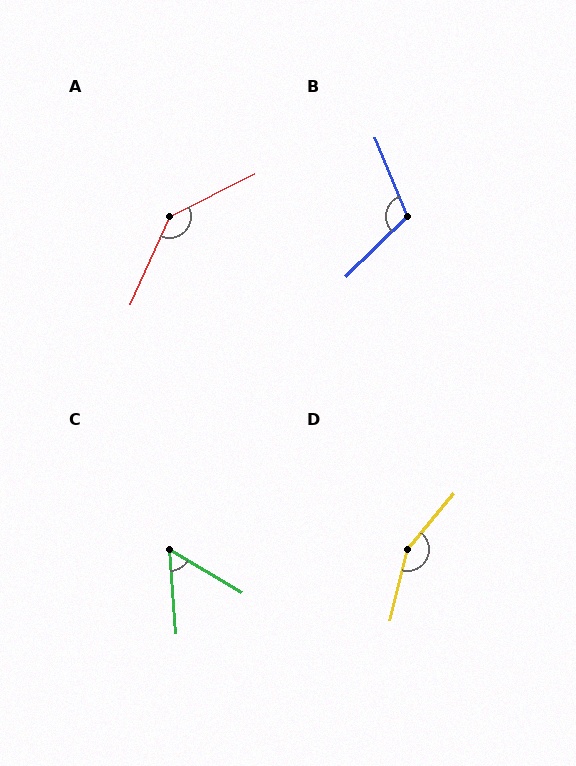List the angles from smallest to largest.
C (55°), B (112°), A (141°), D (154°).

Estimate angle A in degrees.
Approximately 141 degrees.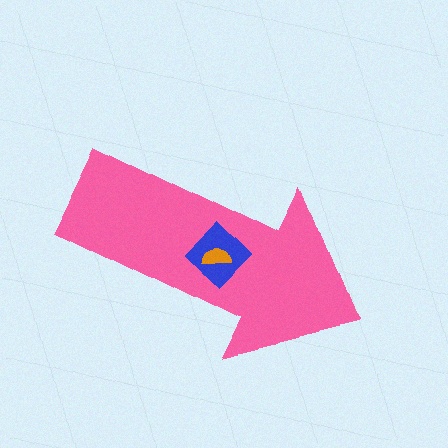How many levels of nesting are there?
3.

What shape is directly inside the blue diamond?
The orange semicircle.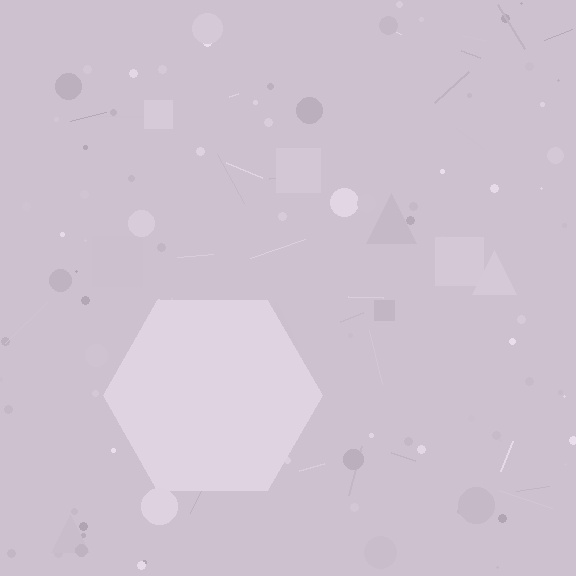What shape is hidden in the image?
A hexagon is hidden in the image.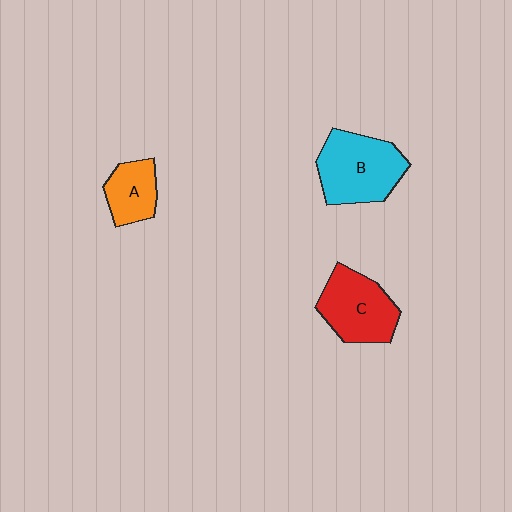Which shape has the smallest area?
Shape A (orange).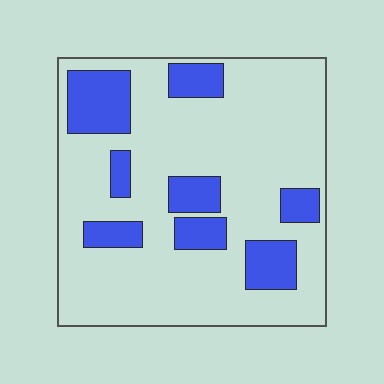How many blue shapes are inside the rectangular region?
8.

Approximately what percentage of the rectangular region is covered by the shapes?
Approximately 20%.